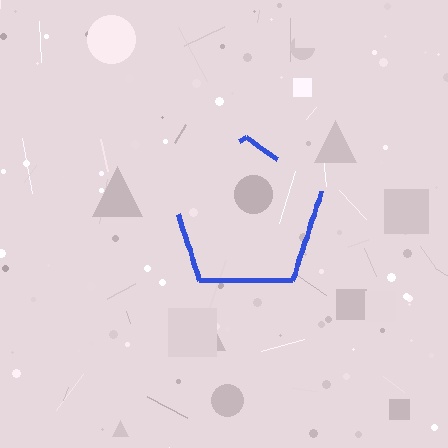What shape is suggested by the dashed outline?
The dashed outline suggests a pentagon.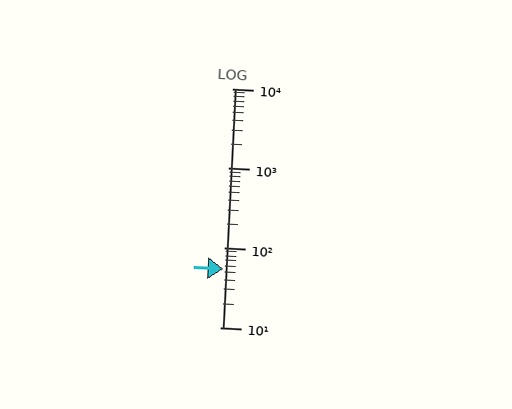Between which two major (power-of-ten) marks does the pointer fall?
The pointer is between 10 and 100.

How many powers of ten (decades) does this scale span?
The scale spans 3 decades, from 10 to 10000.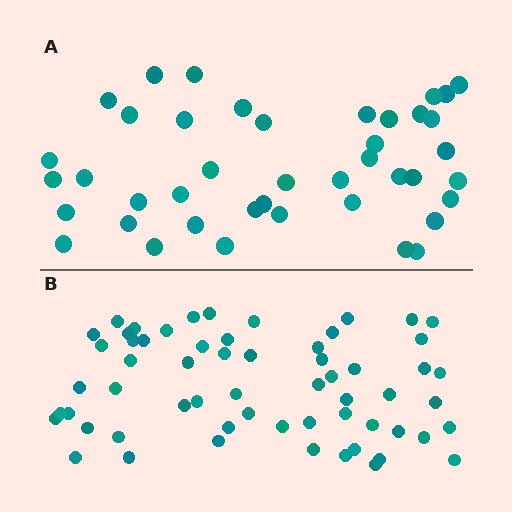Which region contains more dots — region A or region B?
Region B (the bottom region) has more dots.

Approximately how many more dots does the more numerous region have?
Region B has approximately 20 more dots than region A.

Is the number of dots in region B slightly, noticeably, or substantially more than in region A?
Region B has noticeably more, but not dramatically so. The ratio is roughly 1.4 to 1.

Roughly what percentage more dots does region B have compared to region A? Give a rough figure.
About 45% more.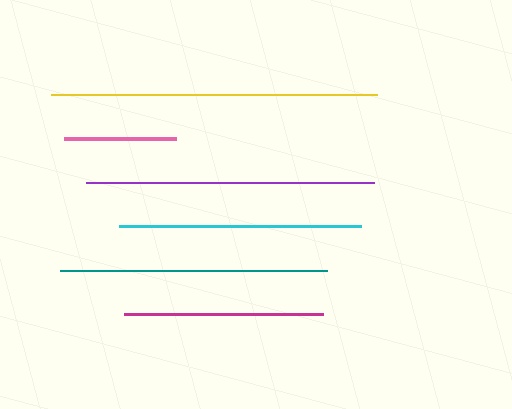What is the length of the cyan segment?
The cyan segment is approximately 242 pixels long.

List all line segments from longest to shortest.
From longest to shortest: yellow, purple, teal, cyan, magenta, pink.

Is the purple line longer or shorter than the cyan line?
The purple line is longer than the cyan line.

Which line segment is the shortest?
The pink line is the shortest at approximately 112 pixels.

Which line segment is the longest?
The yellow line is the longest at approximately 326 pixels.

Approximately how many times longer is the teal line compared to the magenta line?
The teal line is approximately 1.3 times the length of the magenta line.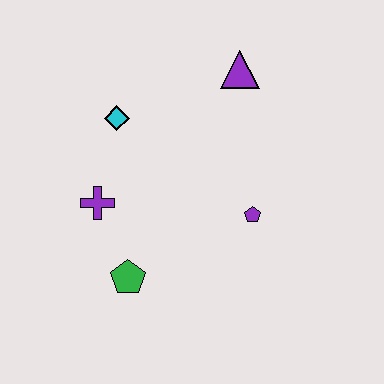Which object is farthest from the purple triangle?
The green pentagon is farthest from the purple triangle.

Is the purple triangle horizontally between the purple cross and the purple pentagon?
Yes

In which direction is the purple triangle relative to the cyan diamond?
The purple triangle is to the right of the cyan diamond.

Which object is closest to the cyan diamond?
The purple cross is closest to the cyan diamond.